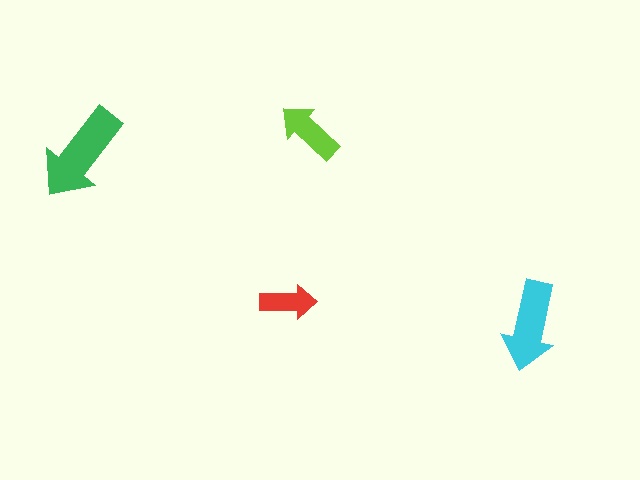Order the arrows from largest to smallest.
the green one, the cyan one, the lime one, the red one.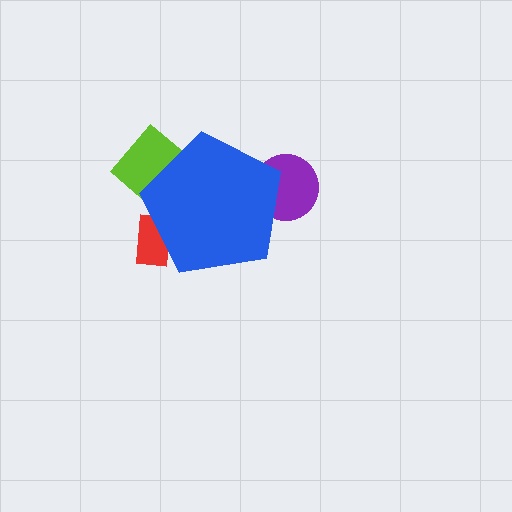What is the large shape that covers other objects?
A blue pentagon.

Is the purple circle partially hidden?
Yes, the purple circle is partially hidden behind the blue pentagon.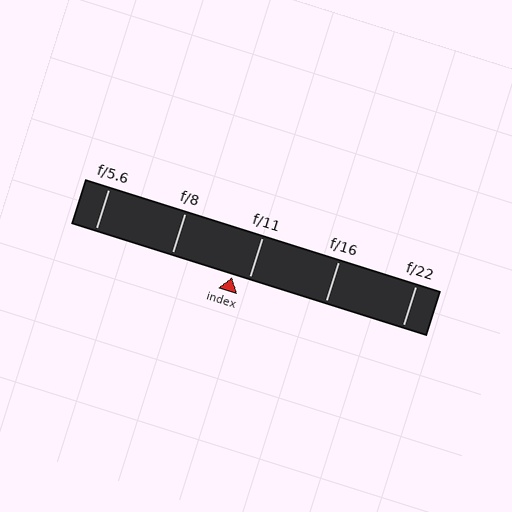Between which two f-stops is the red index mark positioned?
The index mark is between f/8 and f/11.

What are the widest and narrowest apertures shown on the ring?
The widest aperture shown is f/5.6 and the narrowest is f/22.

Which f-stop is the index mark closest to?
The index mark is closest to f/11.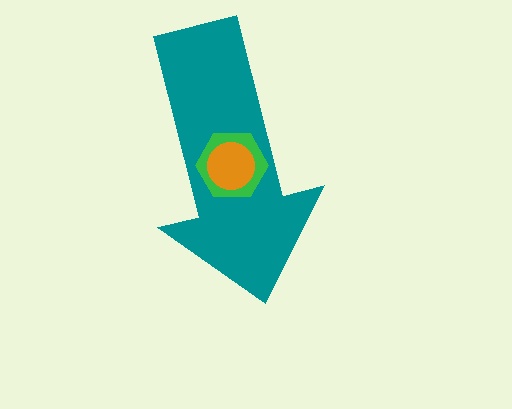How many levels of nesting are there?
3.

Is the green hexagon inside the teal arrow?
Yes.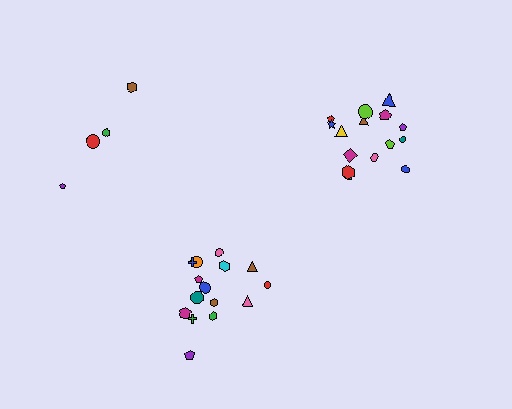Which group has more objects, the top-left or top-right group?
The top-right group.